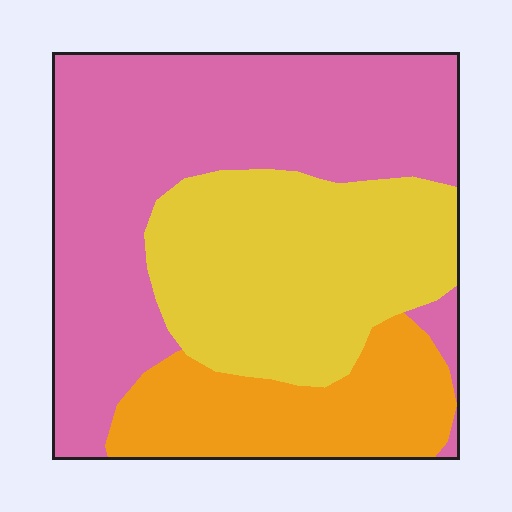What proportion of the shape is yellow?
Yellow takes up about one third (1/3) of the shape.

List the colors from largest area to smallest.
From largest to smallest: pink, yellow, orange.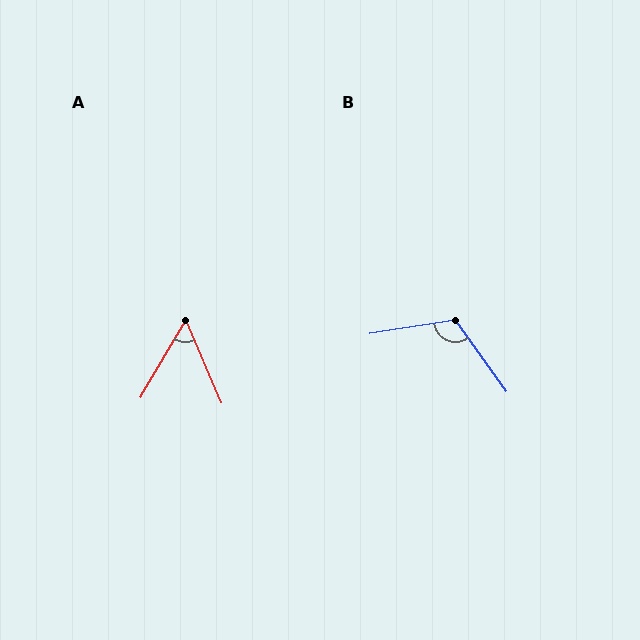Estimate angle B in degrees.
Approximately 117 degrees.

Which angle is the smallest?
A, at approximately 54 degrees.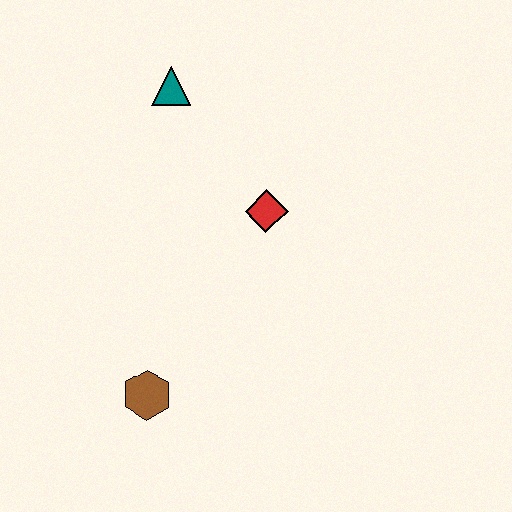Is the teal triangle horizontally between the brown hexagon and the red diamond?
Yes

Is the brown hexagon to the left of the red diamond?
Yes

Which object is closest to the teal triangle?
The red diamond is closest to the teal triangle.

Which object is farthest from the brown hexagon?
The teal triangle is farthest from the brown hexagon.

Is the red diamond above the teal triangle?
No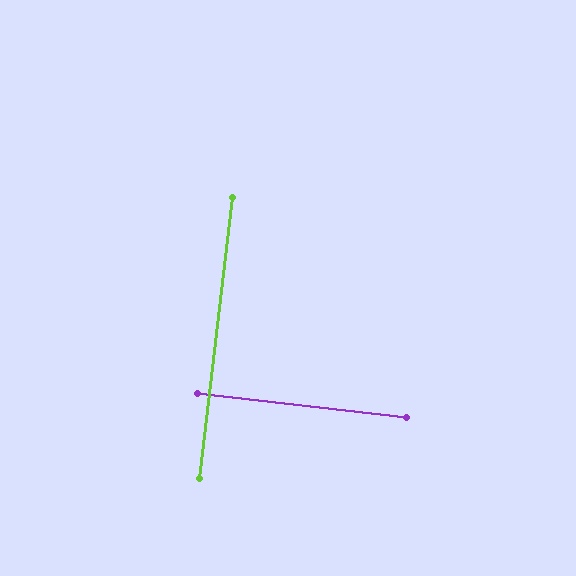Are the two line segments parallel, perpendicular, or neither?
Perpendicular — they meet at approximately 90°.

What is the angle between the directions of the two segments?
Approximately 90 degrees.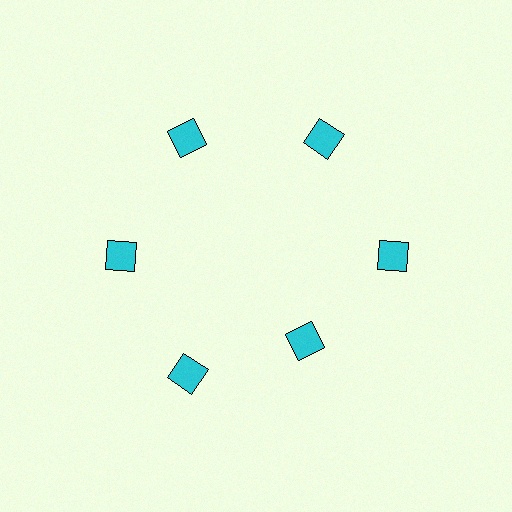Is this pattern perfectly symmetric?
No. The 6 cyan squares are arranged in a ring, but one element near the 5 o'clock position is pulled inward toward the center, breaking the 6-fold rotational symmetry.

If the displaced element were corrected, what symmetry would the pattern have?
It would have 6-fold rotational symmetry — the pattern would map onto itself every 60 degrees.